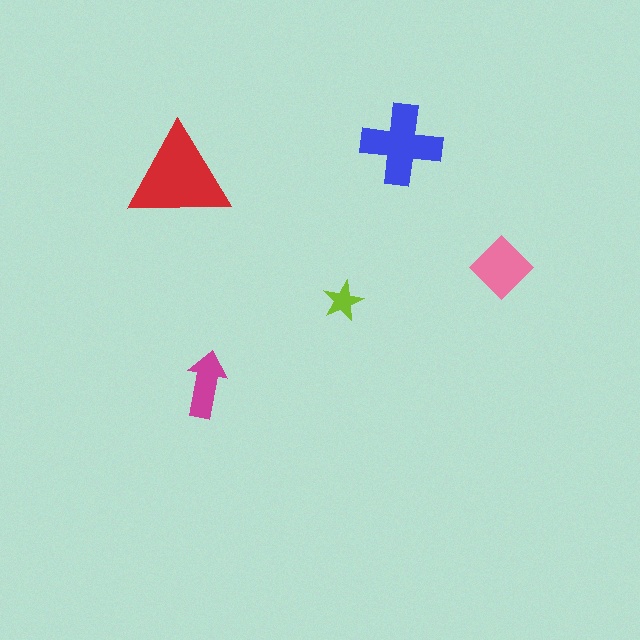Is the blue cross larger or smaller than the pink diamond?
Larger.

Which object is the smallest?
The lime star.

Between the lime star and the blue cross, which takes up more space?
The blue cross.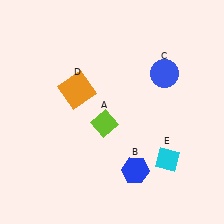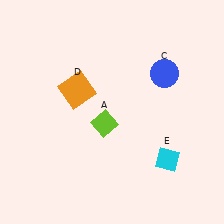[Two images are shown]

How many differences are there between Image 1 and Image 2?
There is 1 difference between the two images.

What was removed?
The blue hexagon (B) was removed in Image 2.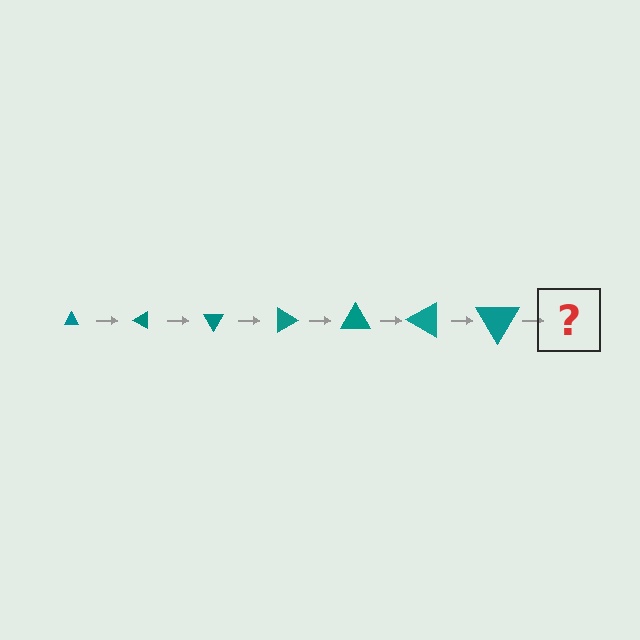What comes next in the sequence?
The next element should be a triangle, larger than the previous one and rotated 210 degrees from the start.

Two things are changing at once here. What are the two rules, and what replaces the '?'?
The two rules are that the triangle grows larger each step and it rotates 30 degrees each step. The '?' should be a triangle, larger than the previous one and rotated 210 degrees from the start.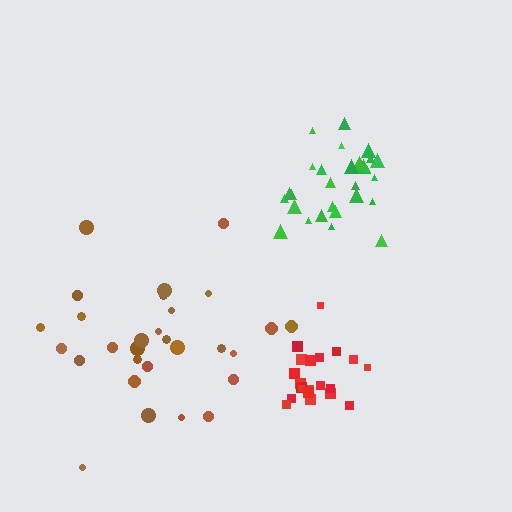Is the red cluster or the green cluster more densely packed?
Green.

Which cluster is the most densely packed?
Green.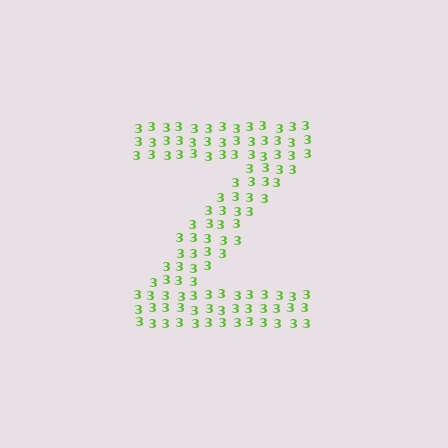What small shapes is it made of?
It is made of small digit 3's.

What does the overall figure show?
The overall figure shows the letter Z.